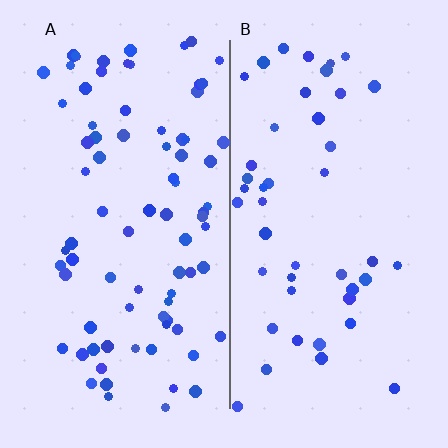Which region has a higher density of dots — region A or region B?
A (the left).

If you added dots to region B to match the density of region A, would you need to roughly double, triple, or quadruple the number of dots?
Approximately double.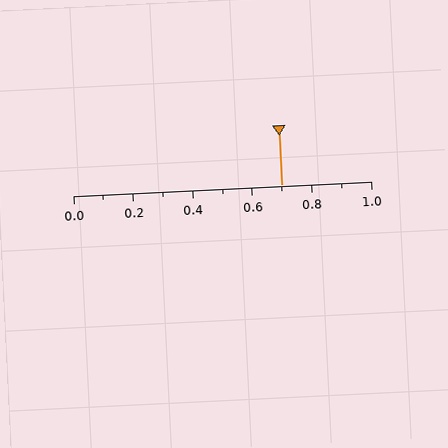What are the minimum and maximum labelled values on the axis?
The axis runs from 0.0 to 1.0.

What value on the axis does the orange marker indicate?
The marker indicates approximately 0.7.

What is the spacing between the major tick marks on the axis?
The major ticks are spaced 0.2 apart.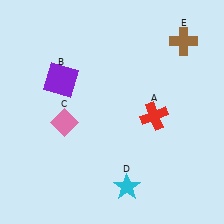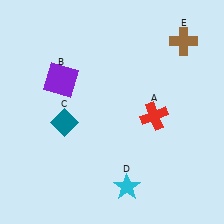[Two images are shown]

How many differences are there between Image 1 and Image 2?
There is 1 difference between the two images.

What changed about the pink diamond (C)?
In Image 1, C is pink. In Image 2, it changed to teal.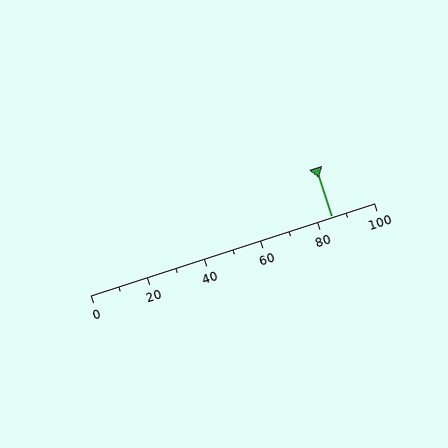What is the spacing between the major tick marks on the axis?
The major ticks are spaced 20 apart.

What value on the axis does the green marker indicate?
The marker indicates approximately 85.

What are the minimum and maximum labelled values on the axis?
The axis runs from 0 to 100.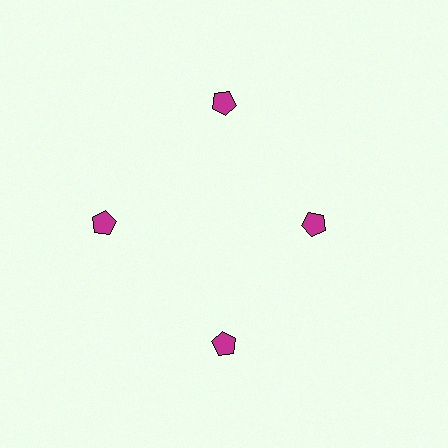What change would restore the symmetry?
The symmetry would be restored by moving it outward, back onto the ring so that all 4 pentagons sit at equal angles and equal distance from the center.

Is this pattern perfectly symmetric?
No. The 4 magenta pentagons are arranged in a ring, but one element near the 3 o'clock position is pulled inward toward the center, breaking the 4-fold rotational symmetry.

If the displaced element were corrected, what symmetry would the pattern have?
It would have 4-fold rotational symmetry — the pattern would map onto itself every 90 degrees.